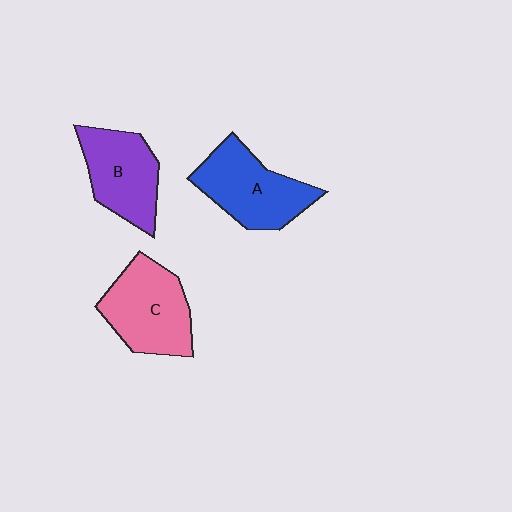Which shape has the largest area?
Shape C (pink).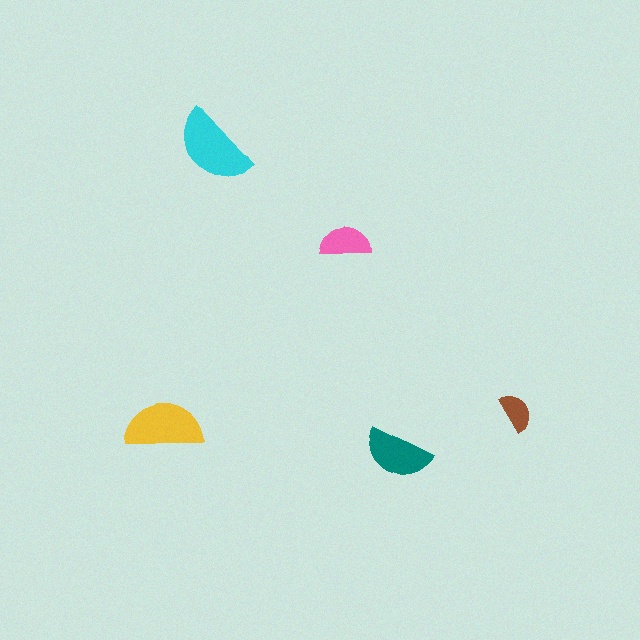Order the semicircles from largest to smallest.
the cyan one, the yellow one, the teal one, the pink one, the brown one.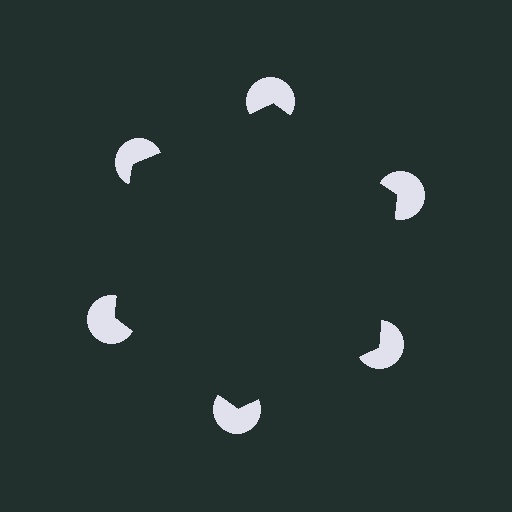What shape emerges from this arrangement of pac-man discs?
An illusory hexagon — its edges are inferred from the aligned wedge cuts in the pac-man discs, not physically drawn.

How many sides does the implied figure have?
6 sides.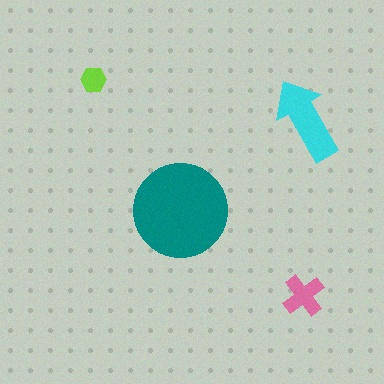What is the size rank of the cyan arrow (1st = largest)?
2nd.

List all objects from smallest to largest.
The lime hexagon, the pink cross, the cyan arrow, the teal circle.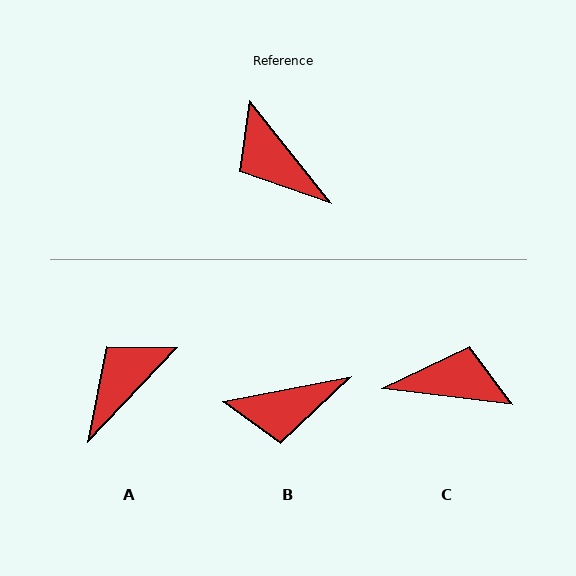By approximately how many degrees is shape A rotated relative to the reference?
Approximately 82 degrees clockwise.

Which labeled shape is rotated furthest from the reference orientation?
C, about 135 degrees away.